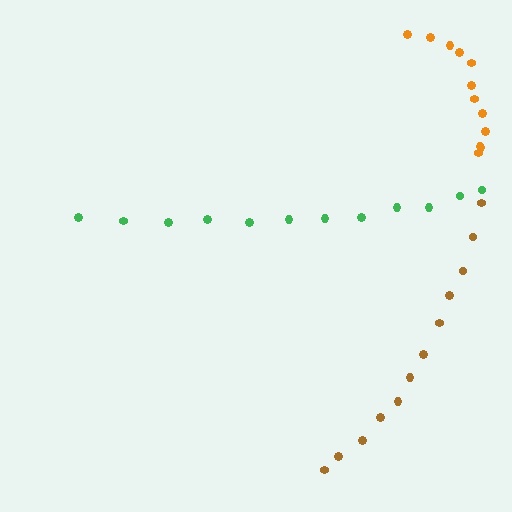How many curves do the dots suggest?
There are 3 distinct paths.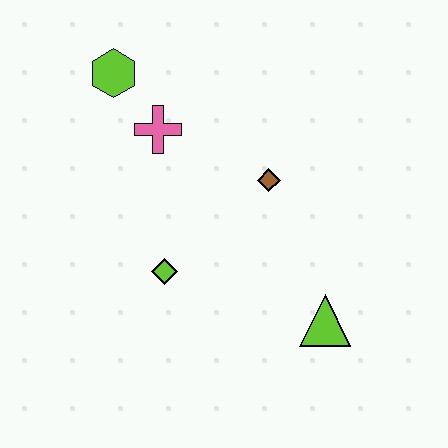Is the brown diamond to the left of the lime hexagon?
No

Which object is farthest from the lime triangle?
The lime hexagon is farthest from the lime triangle.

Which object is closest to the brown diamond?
The pink cross is closest to the brown diamond.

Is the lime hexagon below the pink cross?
No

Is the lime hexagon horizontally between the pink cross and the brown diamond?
No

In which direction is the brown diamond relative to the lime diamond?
The brown diamond is to the right of the lime diamond.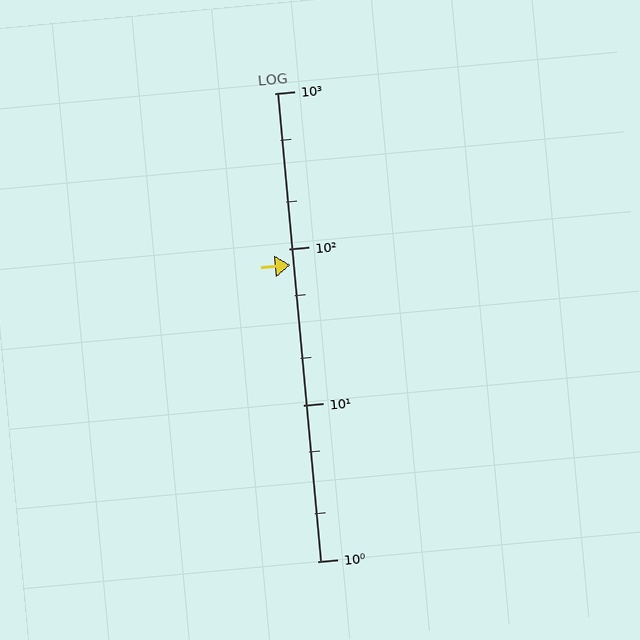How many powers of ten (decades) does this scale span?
The scale spans 3 decades, from 1 to 1000.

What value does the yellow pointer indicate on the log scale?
The pointer indicates approximately 79.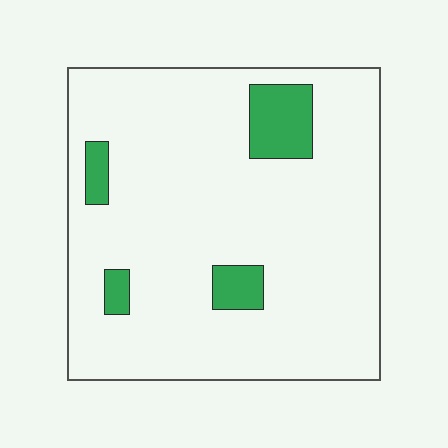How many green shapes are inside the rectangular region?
4.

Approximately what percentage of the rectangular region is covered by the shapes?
Approximately 10%.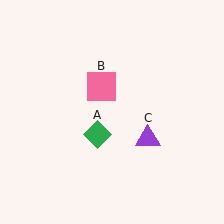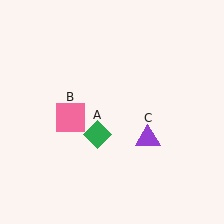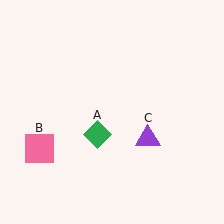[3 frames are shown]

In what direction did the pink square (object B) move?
The pink square (object B) moved down and to the left.